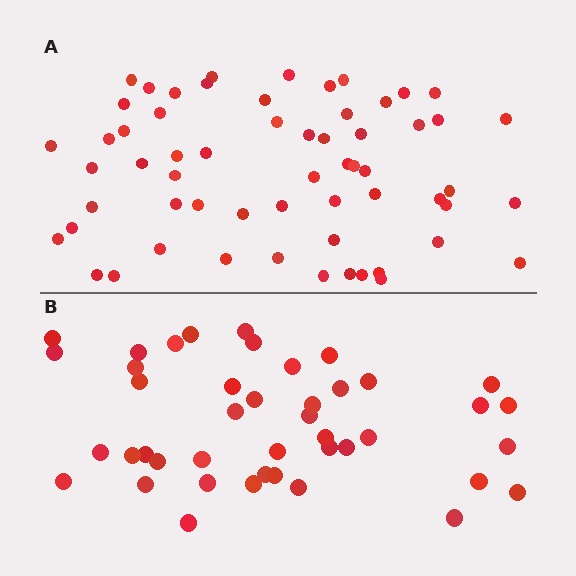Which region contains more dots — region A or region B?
Region A (the top region) has more dots.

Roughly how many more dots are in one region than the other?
Region A has approximately 15 more dots than region B.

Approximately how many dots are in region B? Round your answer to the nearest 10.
About 40 dots. (The exact count is 43, which rounds to 40.)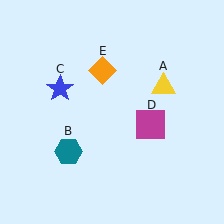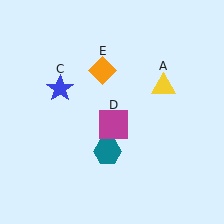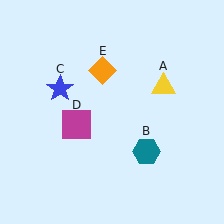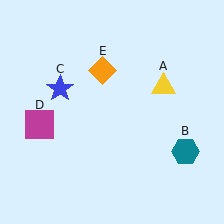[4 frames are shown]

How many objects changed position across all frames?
2 objects changed position: teal hexagon (object B), magenta square (object D).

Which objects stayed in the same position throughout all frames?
Yellow triangle (object A) and blue star (object C) and orange diamond (object E) remained stationary.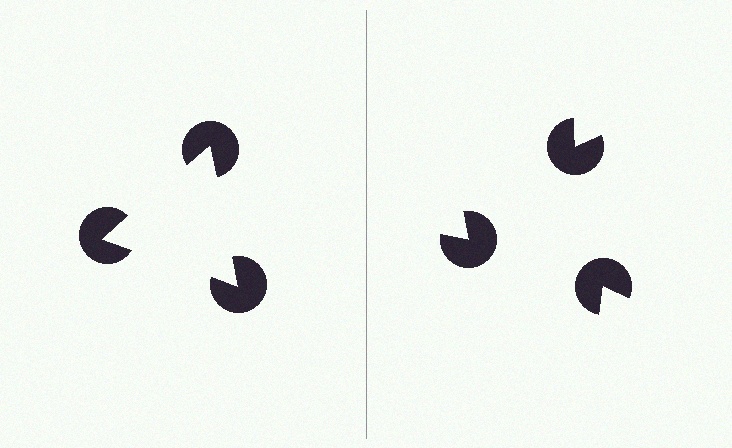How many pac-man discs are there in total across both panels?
6 — 3 on each side.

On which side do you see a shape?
An illusory triangle appears on the left side. On the right side the wedge cuts are rotated, so no coherent shape forms.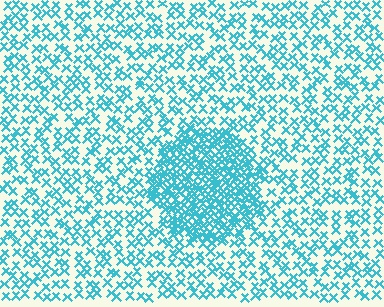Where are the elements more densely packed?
The elements are more densely packed inside the circle boundary.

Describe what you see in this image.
The image contains small cyan elements arranged at two different densities. A circle-shaped region is visible where the elements are more densely packed than the surrounding area.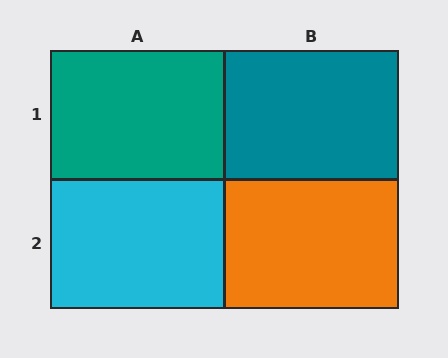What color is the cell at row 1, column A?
Teal.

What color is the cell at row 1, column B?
Teal.